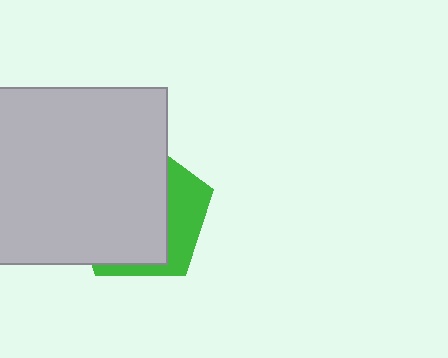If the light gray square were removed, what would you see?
You would see the complete green pentagon.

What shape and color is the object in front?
The object in front is a light gray square.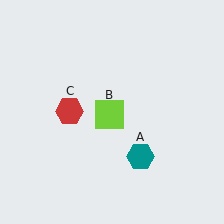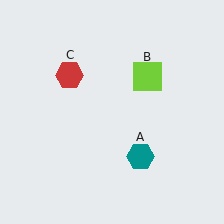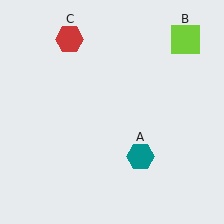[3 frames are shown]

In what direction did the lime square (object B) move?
The lime square (object B) moved up and to the right.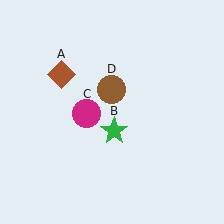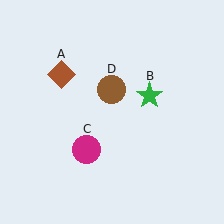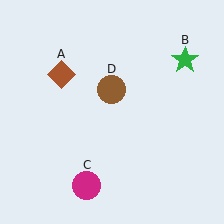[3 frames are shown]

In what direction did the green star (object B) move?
The green star (object B) moved up and to the right.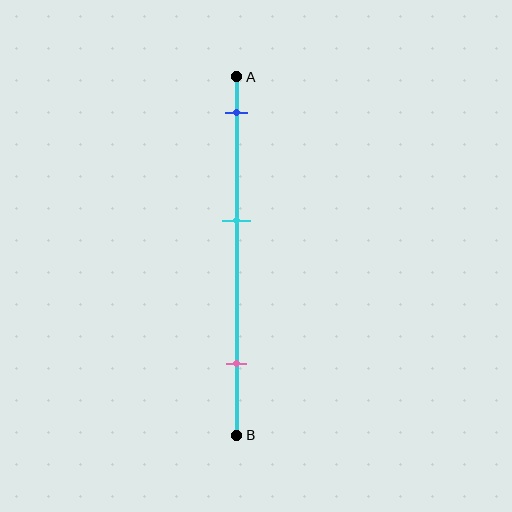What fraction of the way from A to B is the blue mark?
The blue mark is approximately 10% (0.1) of the way from A to B.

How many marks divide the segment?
There are 3 marks dividing the segment.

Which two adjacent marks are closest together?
The blue and cyan marks are the closest adjacent pair.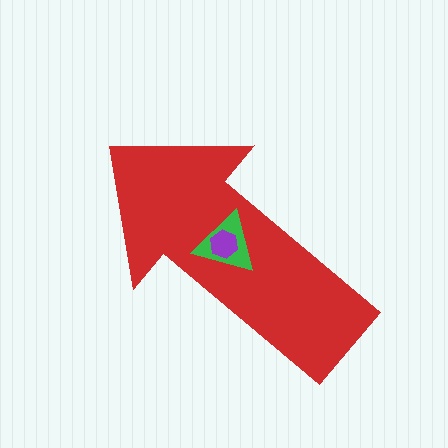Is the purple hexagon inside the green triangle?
Yes.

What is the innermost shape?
The purple hexagon.